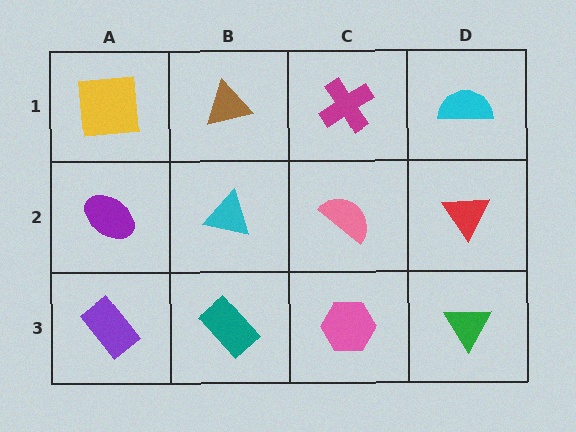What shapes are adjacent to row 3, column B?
A cyan triangle (row 2, column B), a purple rectangle (row 3, column A), a pink hexagon (row 3, column C).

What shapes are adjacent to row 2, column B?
A brown triangle (row 1, column B), a teal rectangle (row 3, column B), a purple ellipse (row 2, column A), a pink semicircle (row 2, column C).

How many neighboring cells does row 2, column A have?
3.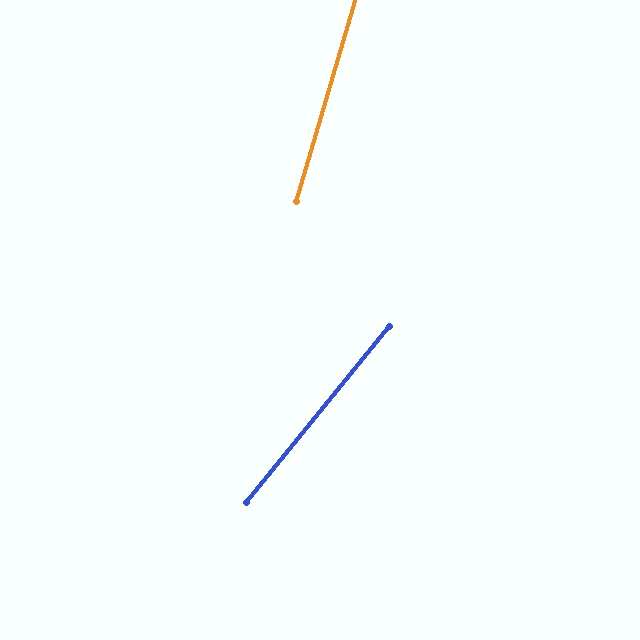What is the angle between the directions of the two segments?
Approximately 23 degrees.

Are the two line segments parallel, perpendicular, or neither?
Neither parallel nor perpendicular — they differ by about 23°.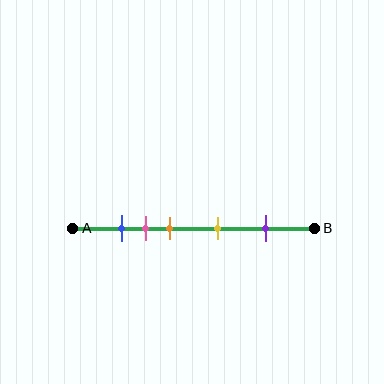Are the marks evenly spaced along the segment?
No, the marks are not evenly spaced.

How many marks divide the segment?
There are 5 marks dividing the segment.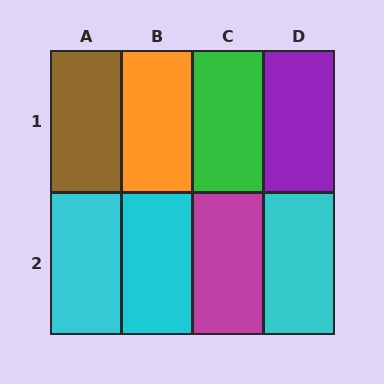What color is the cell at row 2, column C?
Magenta.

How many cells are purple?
1 cell is purple.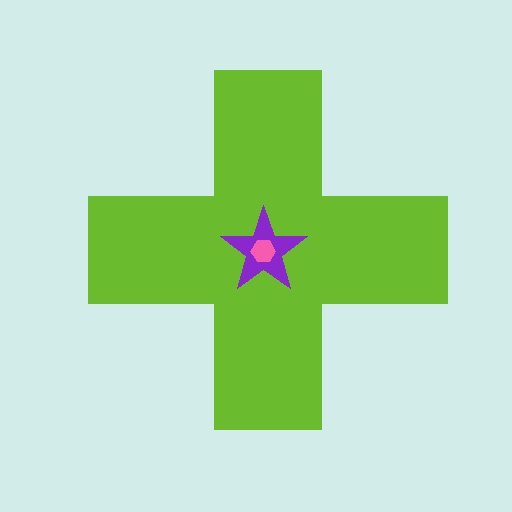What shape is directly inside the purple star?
The pink hexagon.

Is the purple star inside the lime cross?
Yes.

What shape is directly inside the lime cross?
The purple star.